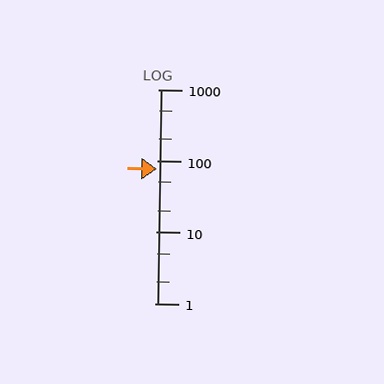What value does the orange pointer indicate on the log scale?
The pointer indicates approximately 76.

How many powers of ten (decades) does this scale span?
The scale spans 3 decades, from 1 to 1000.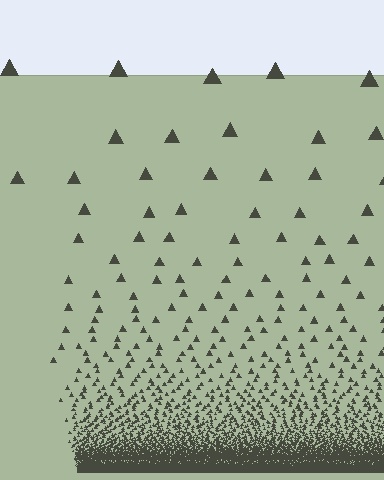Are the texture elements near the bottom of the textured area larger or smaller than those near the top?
Smaller. The gradient is inverted — elements near the bottom are smaller and denser.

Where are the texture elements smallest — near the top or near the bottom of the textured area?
Near the bottom.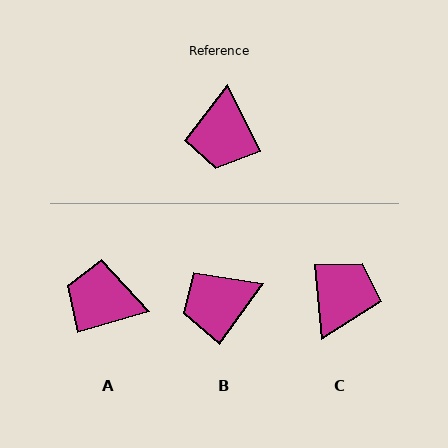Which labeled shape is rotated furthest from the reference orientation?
C, about 160 degrees away.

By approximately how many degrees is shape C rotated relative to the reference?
Approximately 160 degrees counter-clockwise.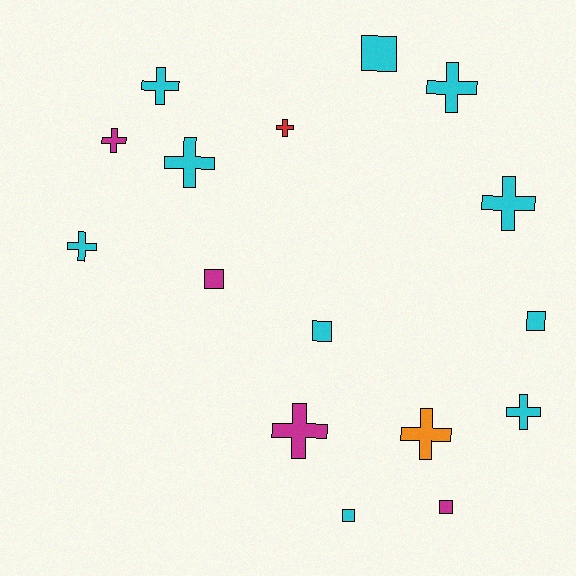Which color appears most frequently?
Cyan, with 10 objects.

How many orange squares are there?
There are no orange squares.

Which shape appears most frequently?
Cross, with 10 objects.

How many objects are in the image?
There are 16 objects.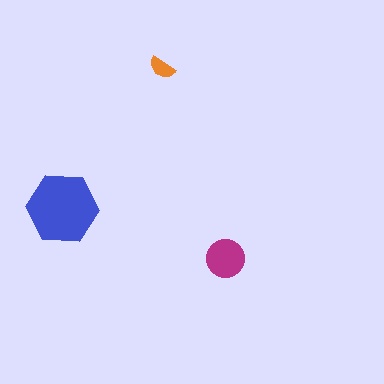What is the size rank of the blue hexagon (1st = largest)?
1st.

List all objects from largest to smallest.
The blue hexagon, the magenta circle, the orange semicircle.